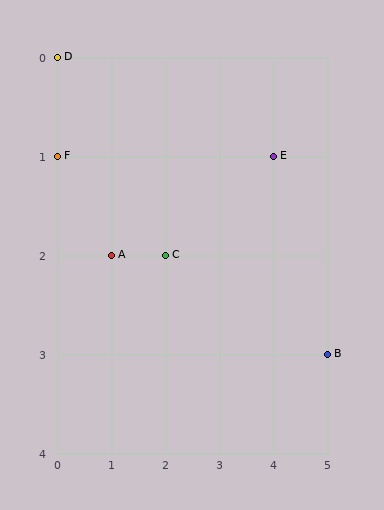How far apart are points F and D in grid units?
Points F and D are 1 row apart.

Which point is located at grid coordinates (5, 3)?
Point B is at (5, 3).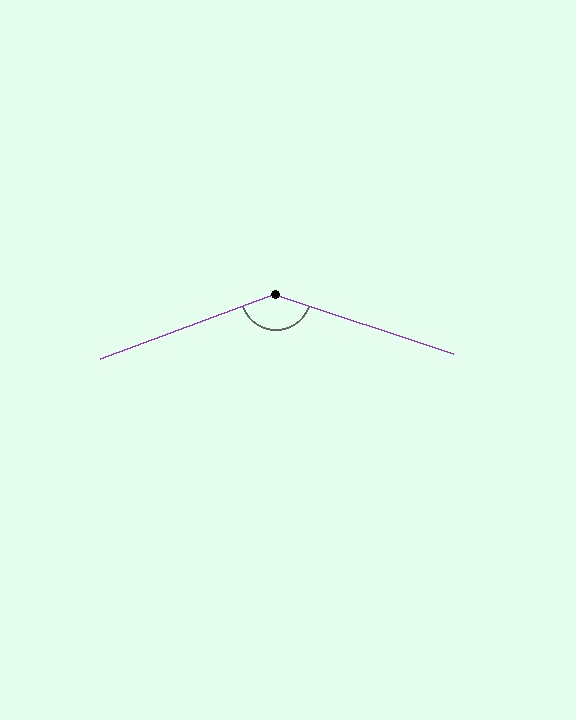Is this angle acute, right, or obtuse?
It is obtuse.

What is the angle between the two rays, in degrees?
Approximately 141 degrees.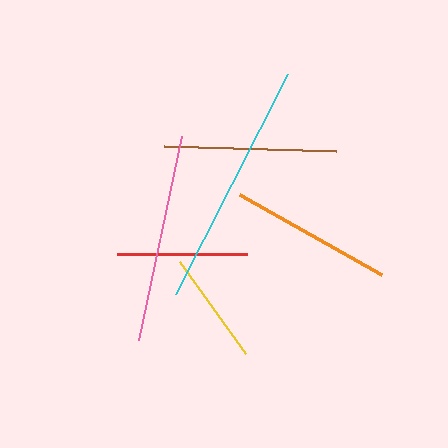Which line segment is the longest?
The cyan line is the longest at approximately 247 pixels.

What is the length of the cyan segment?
The cyan segment is approximately 247 pixels long.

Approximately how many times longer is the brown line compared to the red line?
The brown line is approximately 1.3 times the length of the red line.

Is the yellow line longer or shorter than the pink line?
The pink line is longer than the yellow line.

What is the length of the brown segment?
The brown segment is approximately 172 pixels long.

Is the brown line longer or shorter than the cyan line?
The cyan line is longer than the brown line.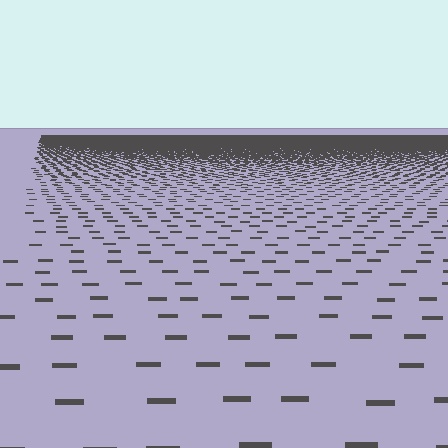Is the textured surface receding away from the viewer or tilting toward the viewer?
The surface is receding away from the viewer. Texture elements get smaller and denser toward the top.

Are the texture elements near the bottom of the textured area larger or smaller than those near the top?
Larger. Near the bottom, elements are closer to the viewer and appear at a bigger on-screen size.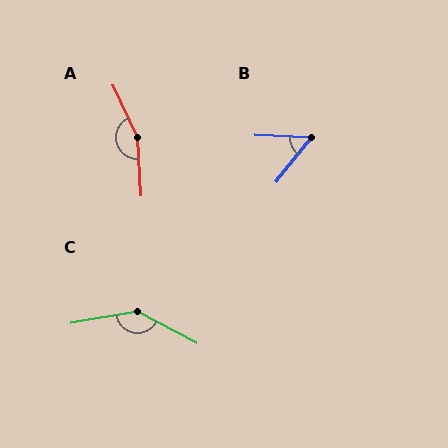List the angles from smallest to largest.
B (54°), C (142°), A (159°).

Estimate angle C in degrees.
Approximately 142 degrees.